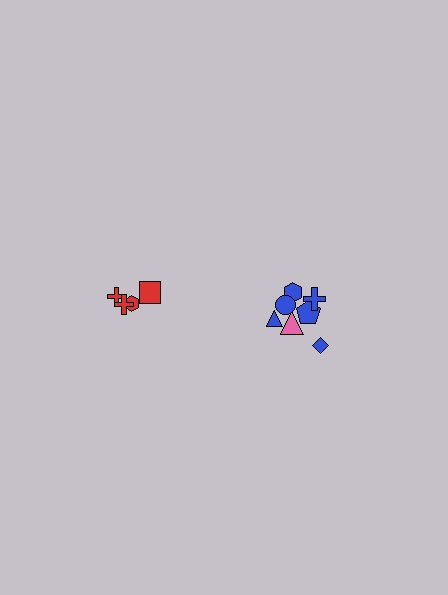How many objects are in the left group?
There are 4 objects.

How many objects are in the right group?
There are 7 objects.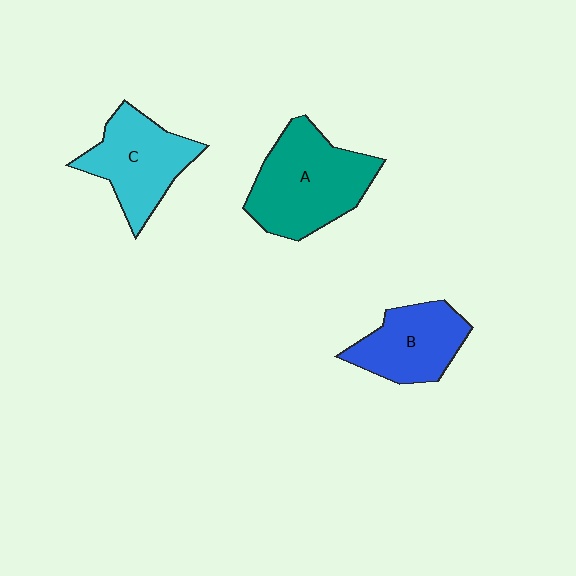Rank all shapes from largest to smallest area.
From largest to smallest: A (teal), C (cyan), B (blue).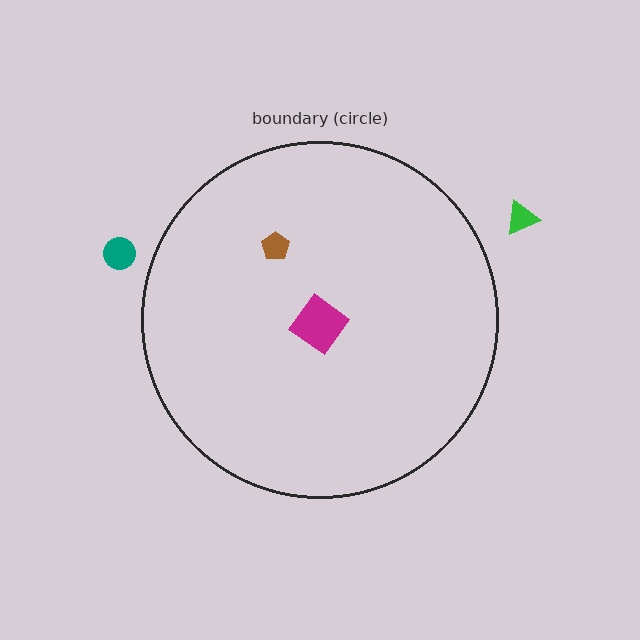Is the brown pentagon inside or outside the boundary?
Inside.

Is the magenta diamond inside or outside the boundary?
Inside.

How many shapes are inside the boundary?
2 inside, 2 outside.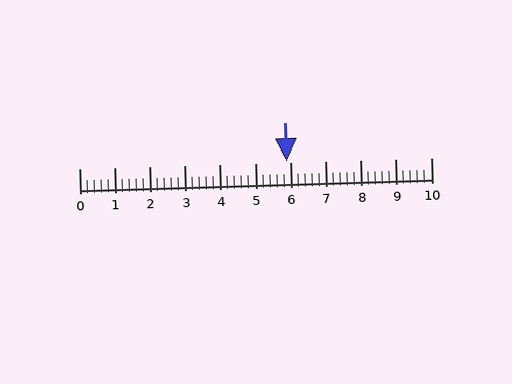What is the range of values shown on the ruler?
The ruler shows values from 0 to 10.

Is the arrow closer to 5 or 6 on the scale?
The arrow is closer to 6.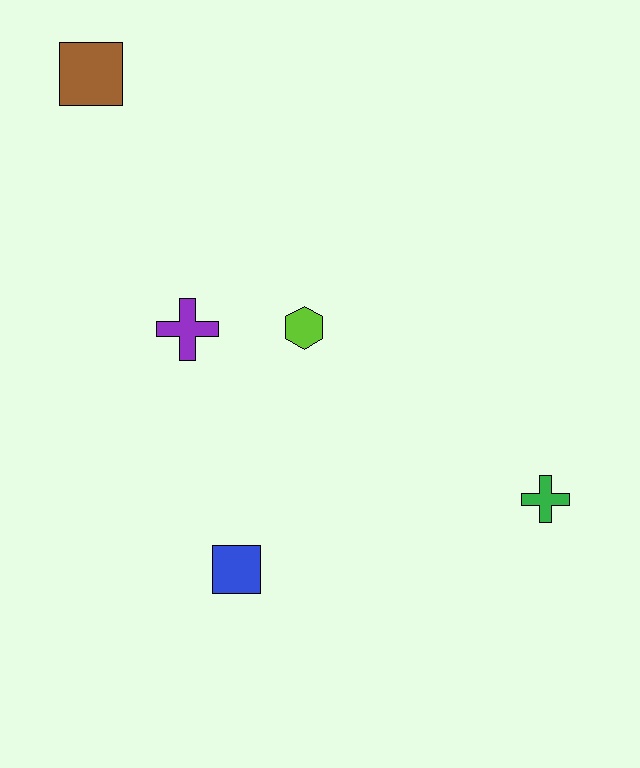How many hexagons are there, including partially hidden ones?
There is 1 hexagon.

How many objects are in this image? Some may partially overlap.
There are 5 objects.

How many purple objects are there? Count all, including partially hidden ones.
There is 1 purple object.